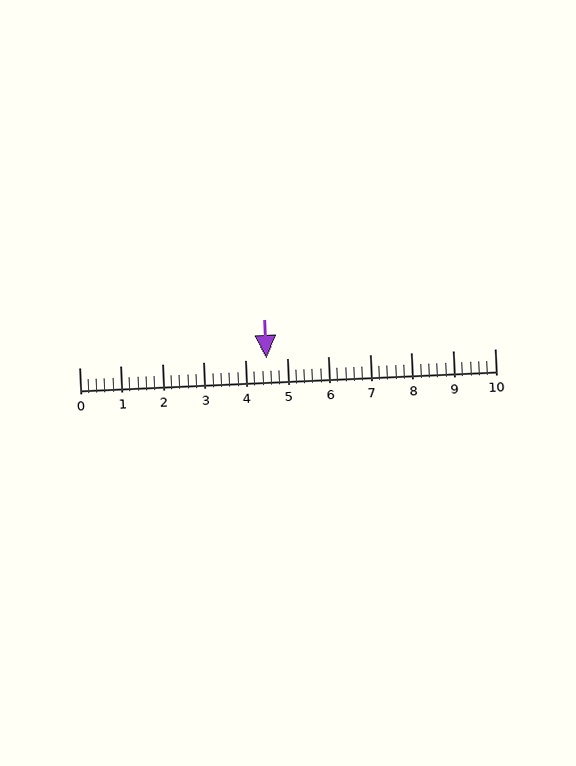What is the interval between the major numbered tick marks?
The major tick marks are spaced 1 units apart.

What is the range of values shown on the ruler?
The ruler shows values from 0 to 10.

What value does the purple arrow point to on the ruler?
The purple arrow points to approximately 4.5.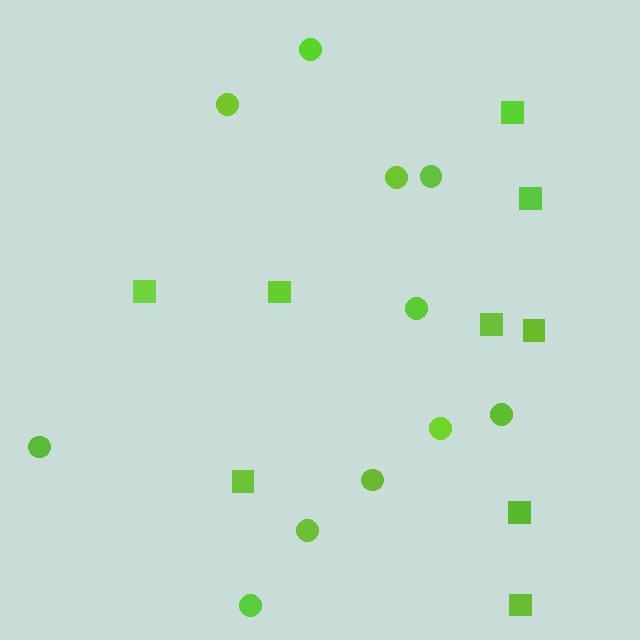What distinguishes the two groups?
There are 2 groups: one group of squares (9) and one group of circles (11).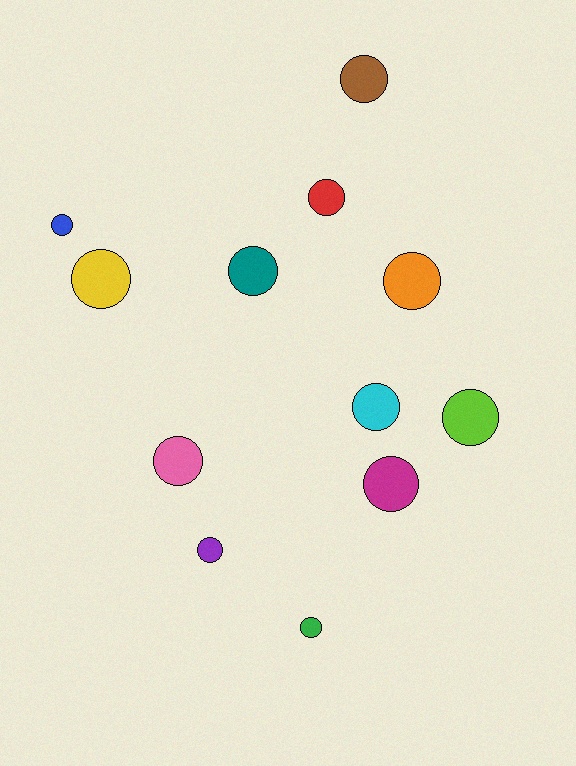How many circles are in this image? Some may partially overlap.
There are 12 circles.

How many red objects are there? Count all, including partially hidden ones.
There is 1 red object.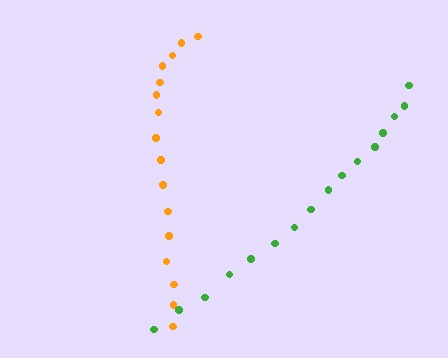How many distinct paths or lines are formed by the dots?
There are 2 distinct paths.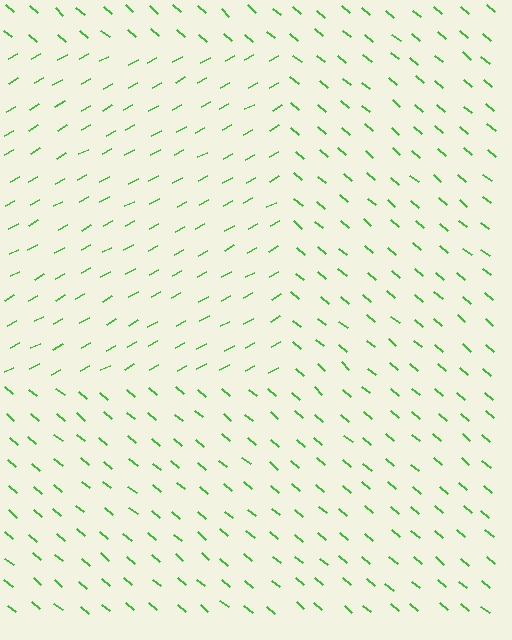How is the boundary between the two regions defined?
The boundary is defined purely by a change in line orientation (approximately 69 degrees difference). All lines are the same color and thickness.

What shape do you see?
I see a rectangle.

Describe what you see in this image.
The image is filled with small green line segments. A rectangle region in the image has lines oriented differently from the surrounding lines, creating a visible texture boundary.